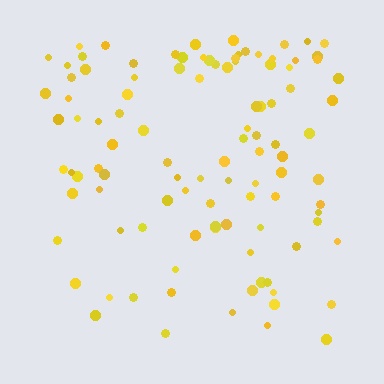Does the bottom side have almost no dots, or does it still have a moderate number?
Still a moderate number, just noticeably fewer than the top.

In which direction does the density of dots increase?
From bottom to top, with the top side densest.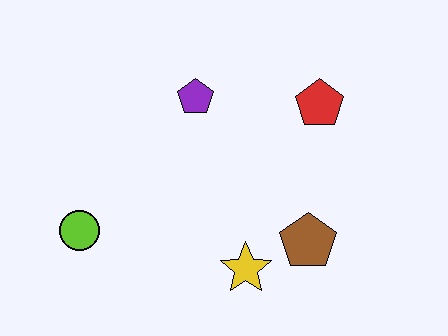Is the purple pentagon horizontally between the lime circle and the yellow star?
Yes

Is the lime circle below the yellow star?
No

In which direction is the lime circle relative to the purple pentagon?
The lime circle is below the purple pentagon.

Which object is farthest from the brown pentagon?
The lime circle is farthest from the brown pentagon.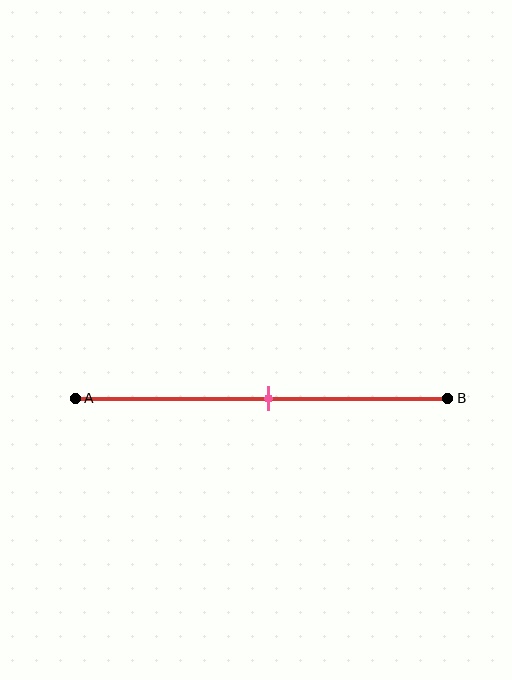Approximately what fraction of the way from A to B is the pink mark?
The pink mark is approximately 50% of the way from A to B.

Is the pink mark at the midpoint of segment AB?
Yes, the mark is approximately at the midpoint.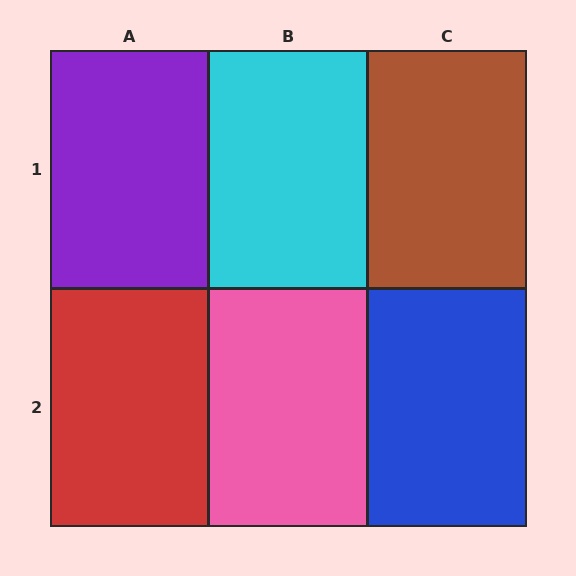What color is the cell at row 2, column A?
Red.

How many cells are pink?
1 cell is pink.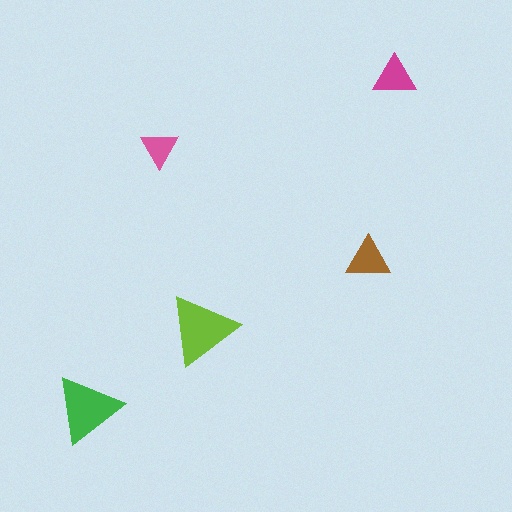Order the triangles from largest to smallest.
the lime one, the green one, the brown one, the magenta one, the pink one.